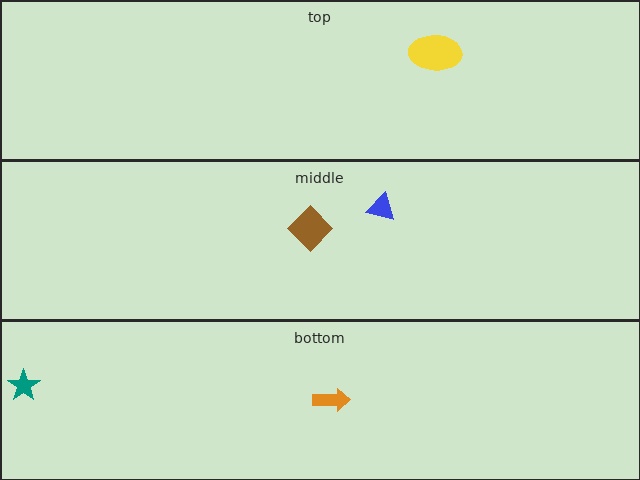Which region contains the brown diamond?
The middle region.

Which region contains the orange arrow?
The bottom region.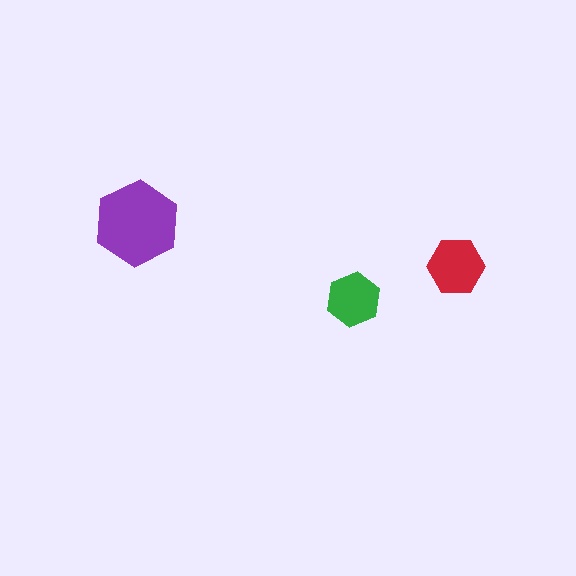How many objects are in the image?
There are 3 objects in the image.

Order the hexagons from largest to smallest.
the purple one, the red one, the green one.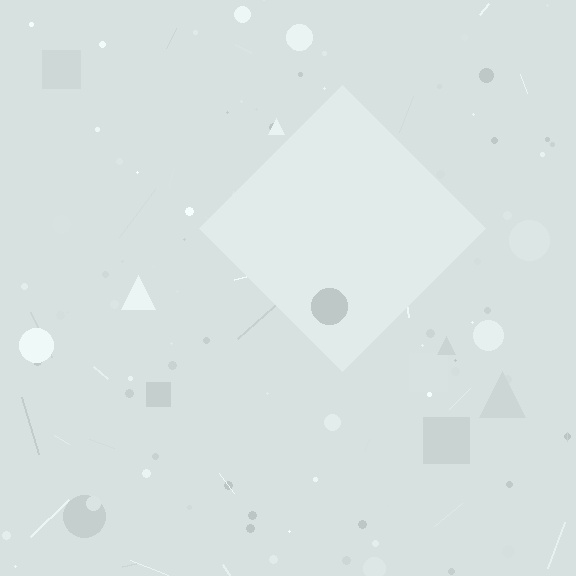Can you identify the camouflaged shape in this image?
The camouflaged shape is a diamond.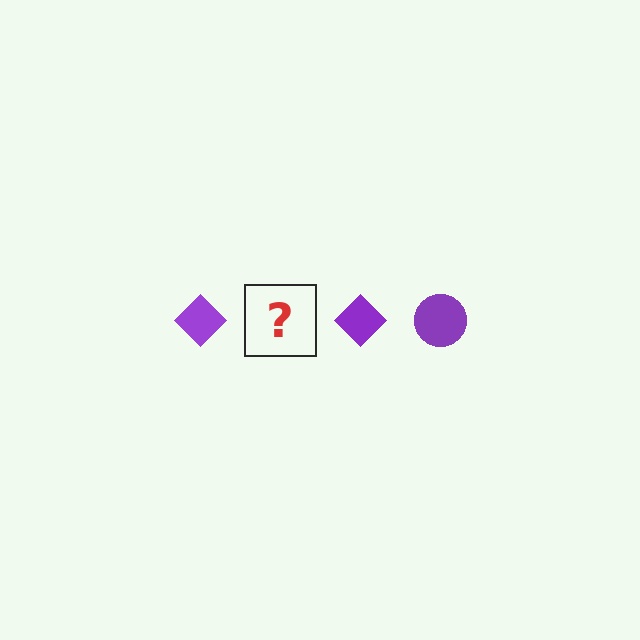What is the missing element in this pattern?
The missing element is a purple circle.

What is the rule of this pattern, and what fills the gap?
The rule is that the pattern cycles through diamond, circle shapes in purple. The gap should be filled with a purple circle.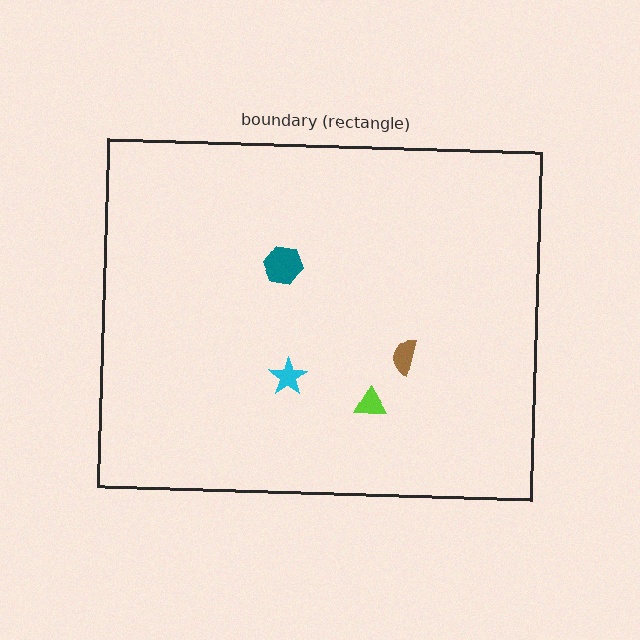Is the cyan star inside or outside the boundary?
Inside.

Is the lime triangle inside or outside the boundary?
Inside.